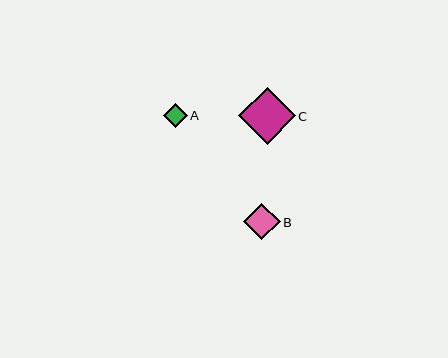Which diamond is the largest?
Diamond C is the largest with a size of approximately 57 pixels.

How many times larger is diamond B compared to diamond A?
Diamond B is approximately 1.5 times the size of diamond A.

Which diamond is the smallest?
Diamond A is the smallest with a size of approximately 24 pixels.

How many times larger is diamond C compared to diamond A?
Diamond C is approximately 2.4 times the size of diamond A.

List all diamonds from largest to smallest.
From largest to smallest: C, B, A.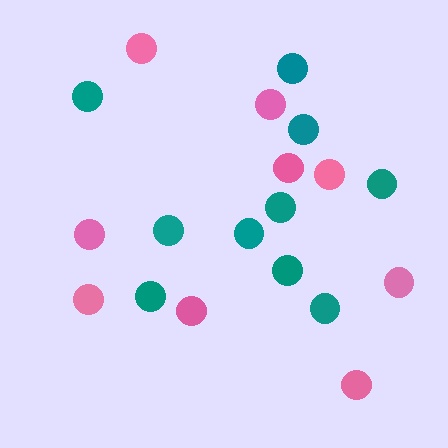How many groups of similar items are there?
There are 2 groups: one group of pink circles (9) and one group of teal circles (10).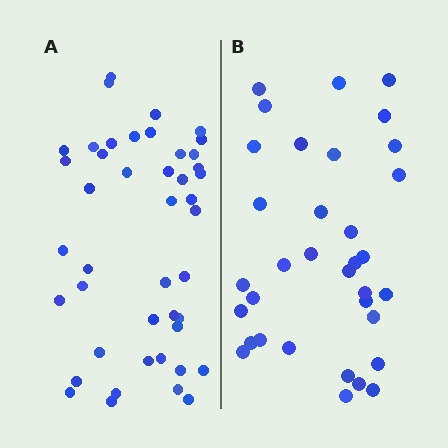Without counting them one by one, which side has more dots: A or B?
Region A (the left region) has more dots.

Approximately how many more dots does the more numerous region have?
Region A has roughly 10 or so more dots than region B.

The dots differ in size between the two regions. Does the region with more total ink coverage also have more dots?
No. Region B has more total ink coverage because its dots are larger, but region A actually contains more individual dots. Total area can be misleading — the number of items is what matters here.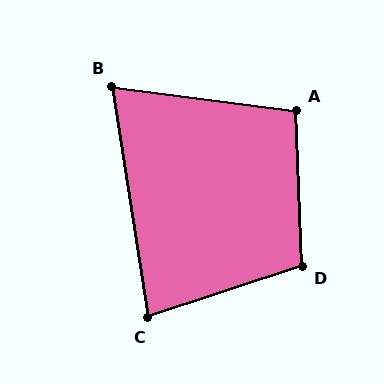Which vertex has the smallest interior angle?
B, at approximately 74 degrees.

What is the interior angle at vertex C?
Approximately 81 degrees (acute).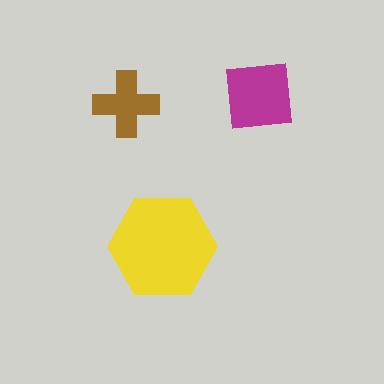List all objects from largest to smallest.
The yellow hexagon, the magenta square, the brown cross.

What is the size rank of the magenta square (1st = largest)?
2nd.